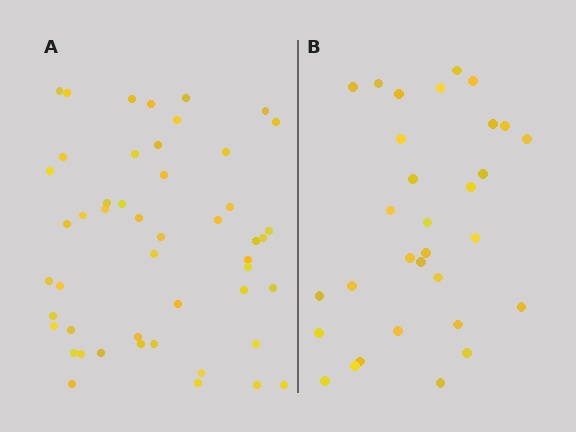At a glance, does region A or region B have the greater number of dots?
Region A (the left region) has more dots.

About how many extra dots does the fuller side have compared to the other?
Region A has approximately 20 more dots than region B.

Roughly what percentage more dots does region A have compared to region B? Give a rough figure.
About 60% more.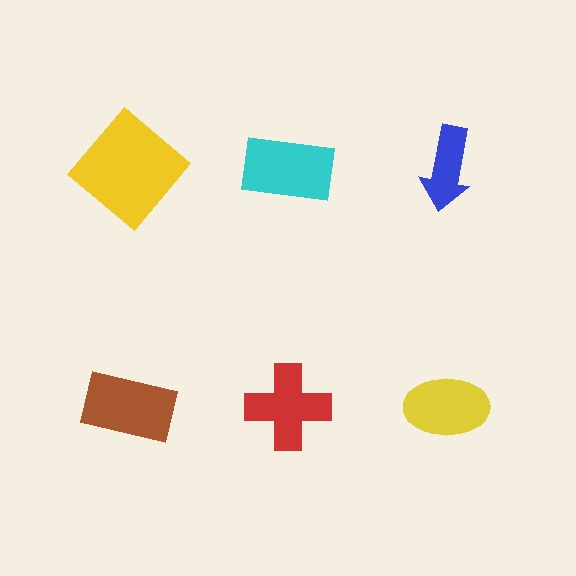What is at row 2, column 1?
A brown rectangle.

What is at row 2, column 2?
A red cross.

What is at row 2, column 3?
A yellow ellipse.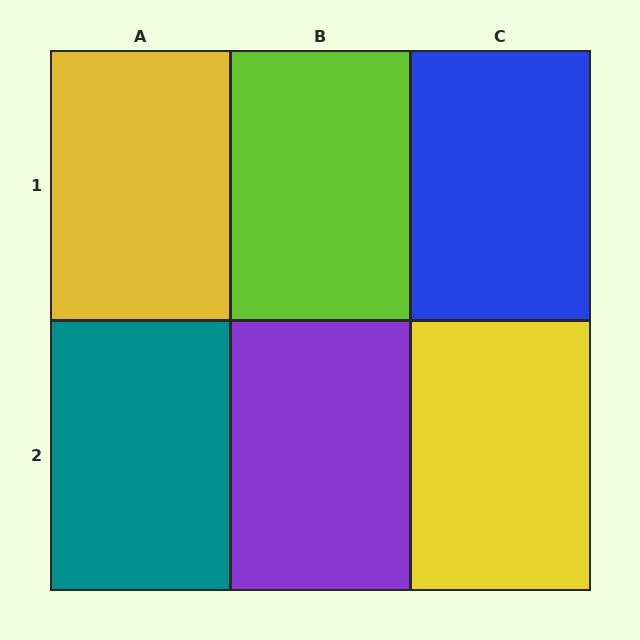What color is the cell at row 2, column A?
Teal.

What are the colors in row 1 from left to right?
Yellow, lime, blue.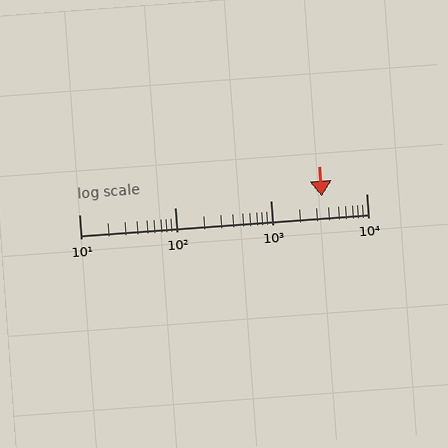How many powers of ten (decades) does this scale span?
The scale spans 3 decades, from 10 to 10000.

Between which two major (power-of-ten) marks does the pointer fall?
The pointer is between 1000 and 10000.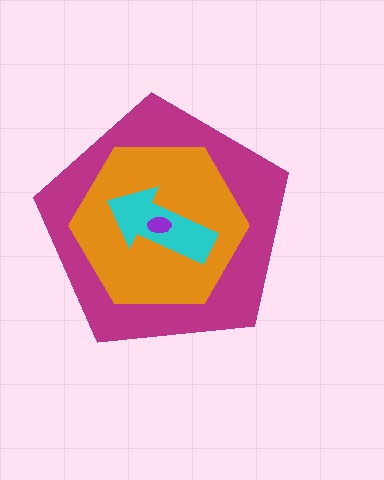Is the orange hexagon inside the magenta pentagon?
Yes.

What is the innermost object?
The purple ellipse.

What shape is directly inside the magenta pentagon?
The orange hexagon.